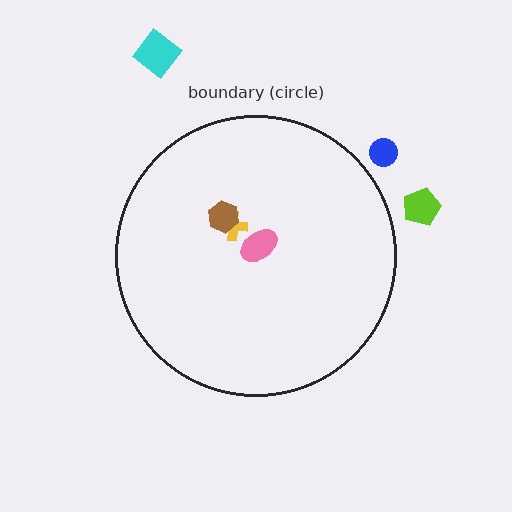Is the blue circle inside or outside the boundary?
Outside.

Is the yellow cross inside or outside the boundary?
Inside.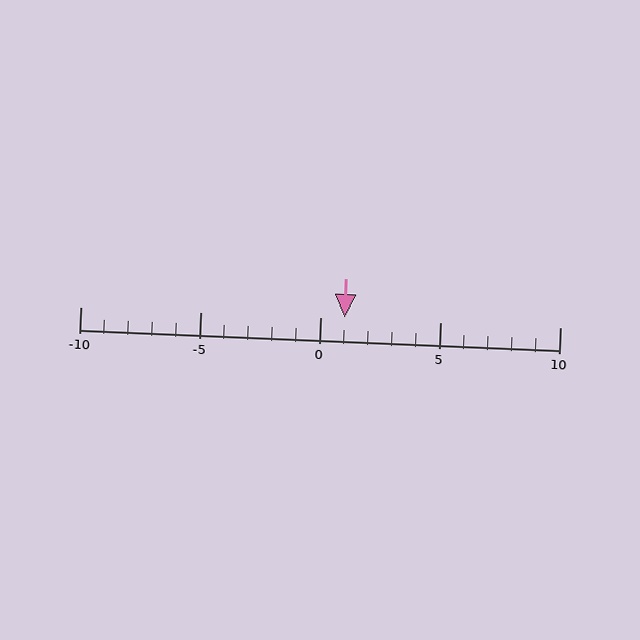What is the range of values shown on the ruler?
The ruler shows values from -10 to 10.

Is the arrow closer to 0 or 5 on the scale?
The arrow is closer to 0.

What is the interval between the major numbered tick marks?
The major tick marks are spaced 5 units apart.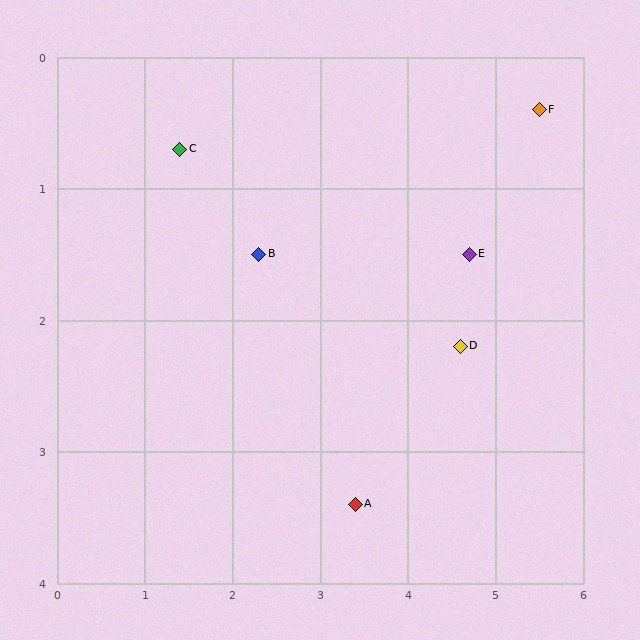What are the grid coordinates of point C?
Point C is at approximately (1.4, 0.7).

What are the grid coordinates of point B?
Point B is at approximately (2.3, 1.5).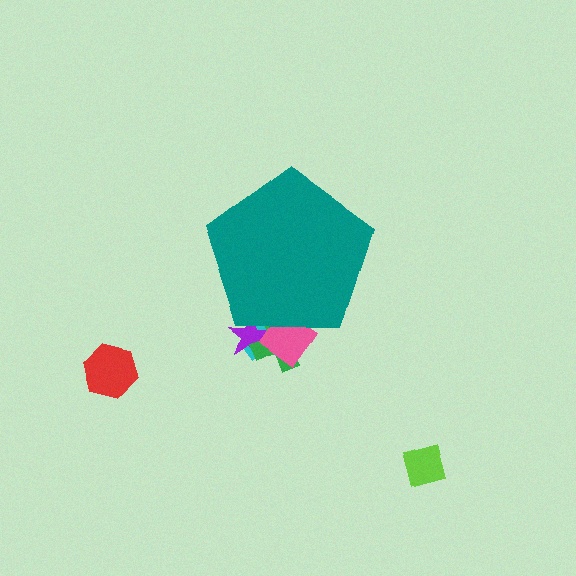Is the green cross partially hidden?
Yes, the green cross is partially hidden behind the teal pentagon.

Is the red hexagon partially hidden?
No, the red hexagon is fully visible.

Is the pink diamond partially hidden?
Yes, the pink diamond is partially hidden behind the teal pentagon.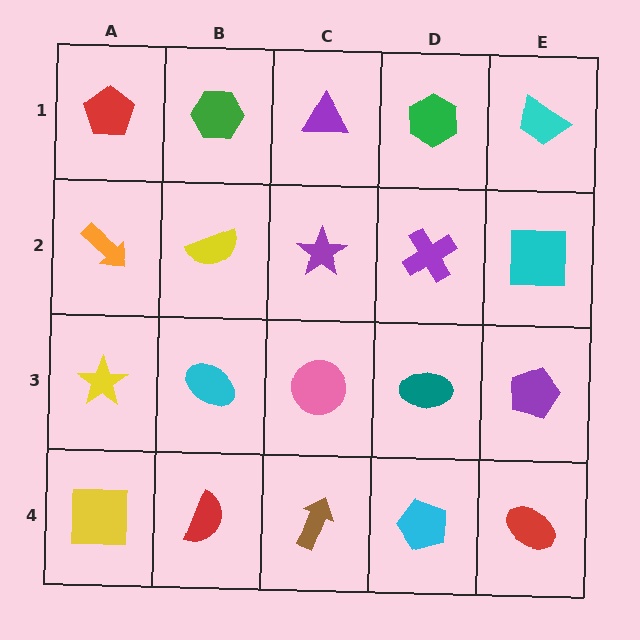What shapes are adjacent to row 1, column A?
An orange arrow (row 2, column A), a green hexagon (row 1, column B).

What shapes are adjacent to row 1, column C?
A purple star (row 2, column C), a green hexagon (row 1, column B), a green hexagon (row 1, column D).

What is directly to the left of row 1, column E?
A green hexagon.